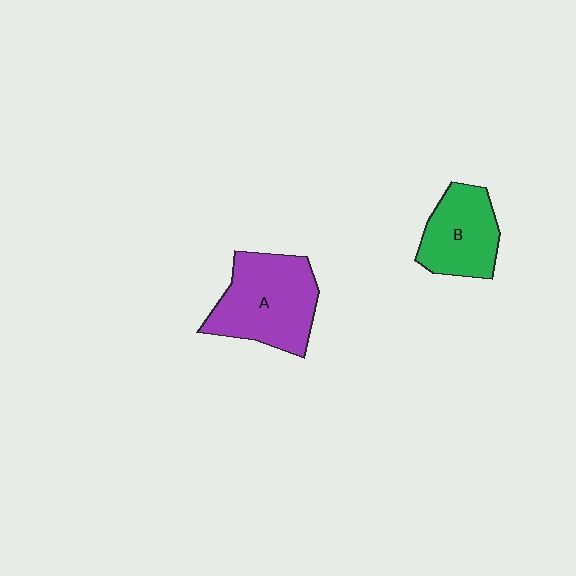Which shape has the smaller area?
Shape B (green).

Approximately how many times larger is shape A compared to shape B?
Approximately 1.4 times.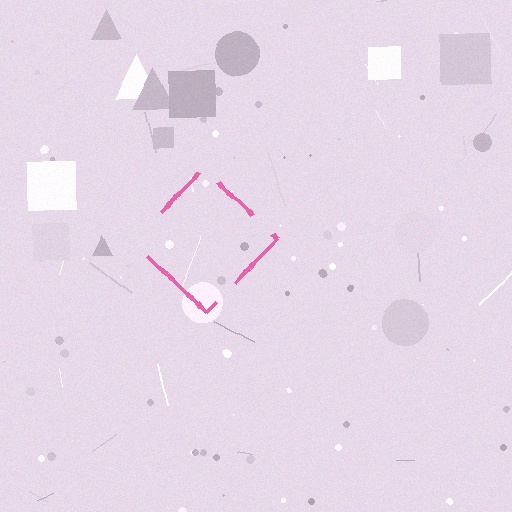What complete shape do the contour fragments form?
The contour fragments form a diamond.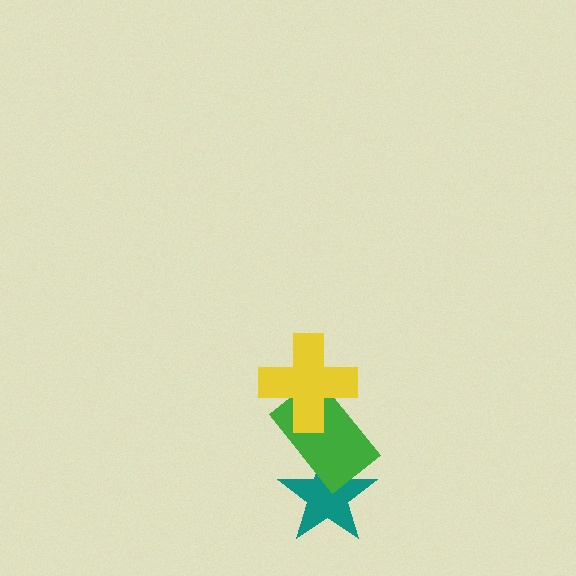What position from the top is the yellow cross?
The yellow cross is 1st from the top.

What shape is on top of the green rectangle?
The yellow cross is on top of the green rectangle.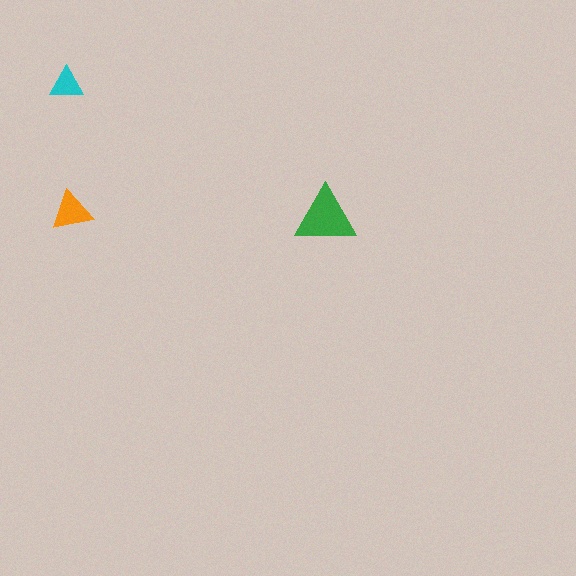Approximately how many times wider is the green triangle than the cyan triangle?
About 2 times wider.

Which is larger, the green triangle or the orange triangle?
The green one.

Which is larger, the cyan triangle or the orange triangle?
The orange one.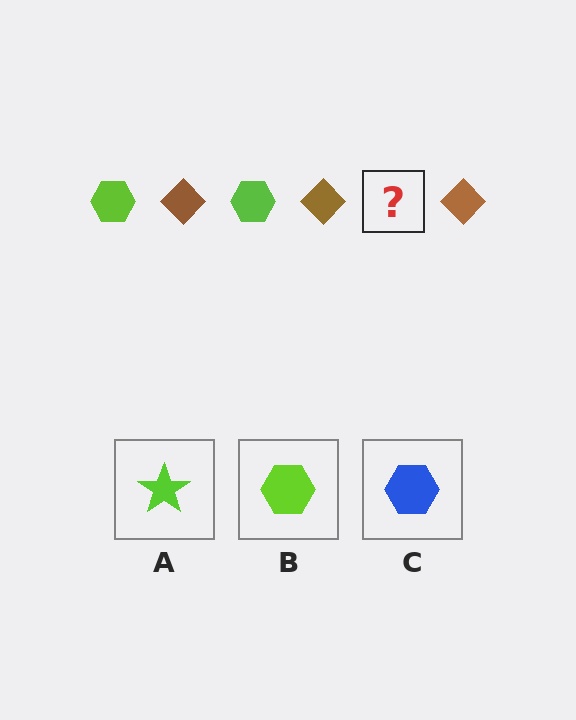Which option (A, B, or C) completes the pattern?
B.